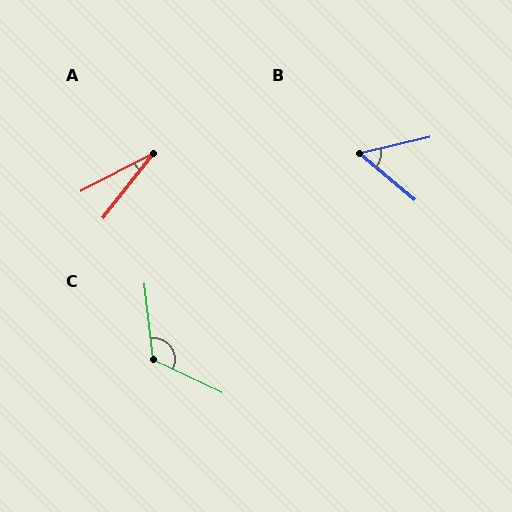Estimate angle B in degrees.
Approximately 53 degrees.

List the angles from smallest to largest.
A (24°), B (53°), C (122°).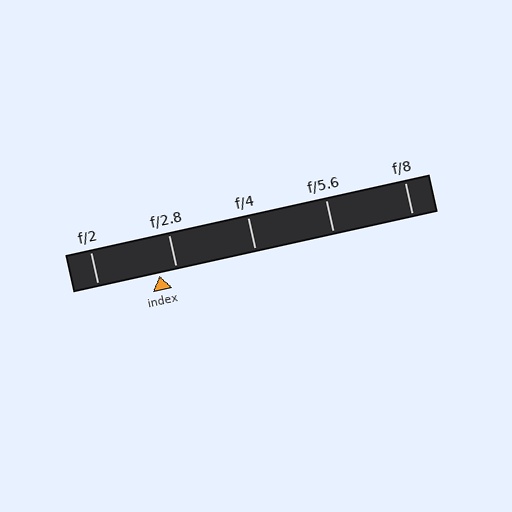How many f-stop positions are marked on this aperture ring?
There are 5 f-stop positions marked.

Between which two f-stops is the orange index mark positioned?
The index mark is between f/2 and f/2.8.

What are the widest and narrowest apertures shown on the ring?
The widest aperture shown is f/2 and the narrowest is f/8.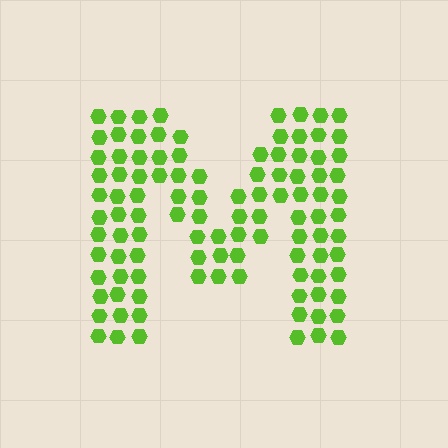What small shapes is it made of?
It is made of small hexagons.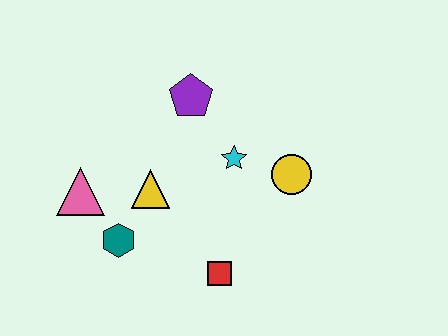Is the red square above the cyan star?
No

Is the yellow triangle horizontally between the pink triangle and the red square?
Yes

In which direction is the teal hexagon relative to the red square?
The teal hexagon is to the left of the red square.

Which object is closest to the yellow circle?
The cyan star is closest to the yellow circle.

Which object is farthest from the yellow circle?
The pink triangle is farthest from the yellow circle.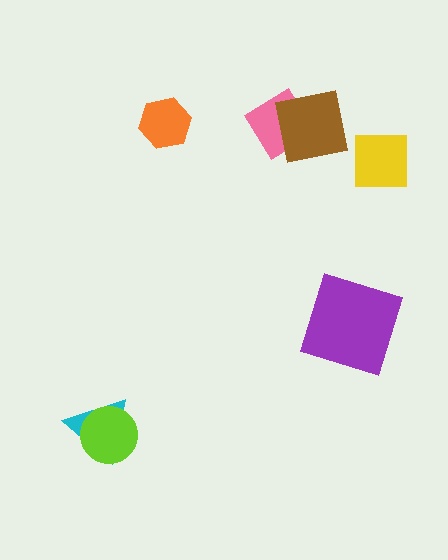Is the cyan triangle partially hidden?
Yes, it is partially covered by another shape.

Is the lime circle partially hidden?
No, no other shape covers it.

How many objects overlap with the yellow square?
0 objects overlap with the yellow square.